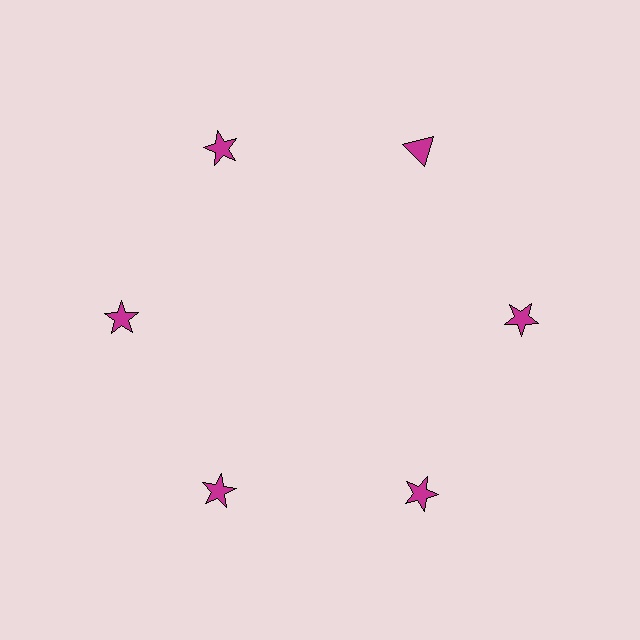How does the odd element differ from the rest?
It has a different shape: triangle instead of star.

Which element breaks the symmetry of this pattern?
The magenta triangle at roughly the 1 o'clock position breaks the symmetry. All other shapes are magenta stars.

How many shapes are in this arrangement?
There are 6 shapes arranged in a ring pattern.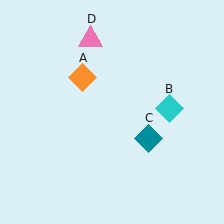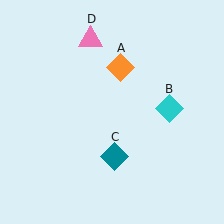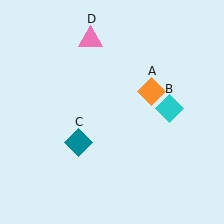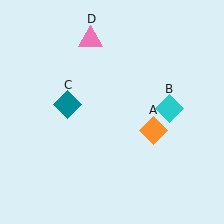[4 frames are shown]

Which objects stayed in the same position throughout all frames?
Cyan diamond (object B) and pink triangle (object D) remained stationary.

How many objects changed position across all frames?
2 objects changed position: orange diamond (object A), teal diamond (object C).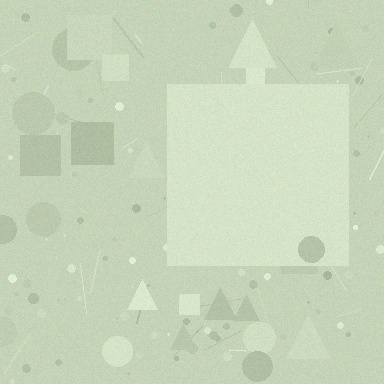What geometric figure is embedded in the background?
A square is embedded in the background.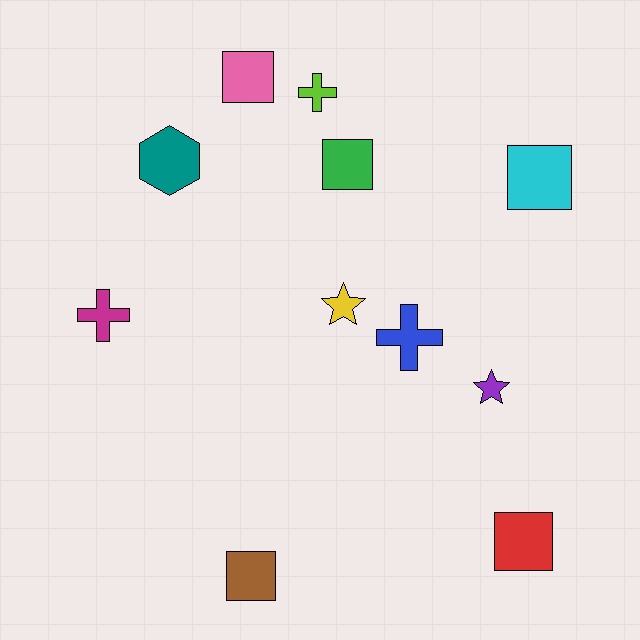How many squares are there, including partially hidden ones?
There are 5 squares.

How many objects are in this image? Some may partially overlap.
There are 11 objects.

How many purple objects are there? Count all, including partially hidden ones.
There is 1 purple object.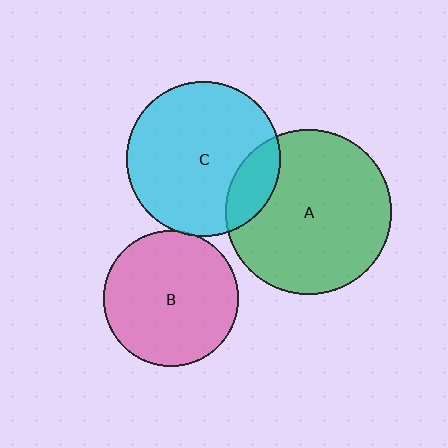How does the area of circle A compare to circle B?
Approximately 1.5 times.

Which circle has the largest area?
Circle A (green).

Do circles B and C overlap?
Yes.